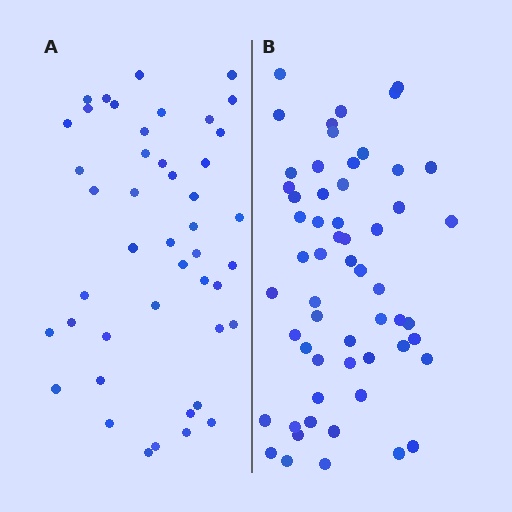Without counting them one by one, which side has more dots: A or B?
Region B (the right region) has more dots.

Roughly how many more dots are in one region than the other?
Region B has roughly 12 or so more dots than region A.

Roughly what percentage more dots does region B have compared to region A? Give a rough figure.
About 25% more.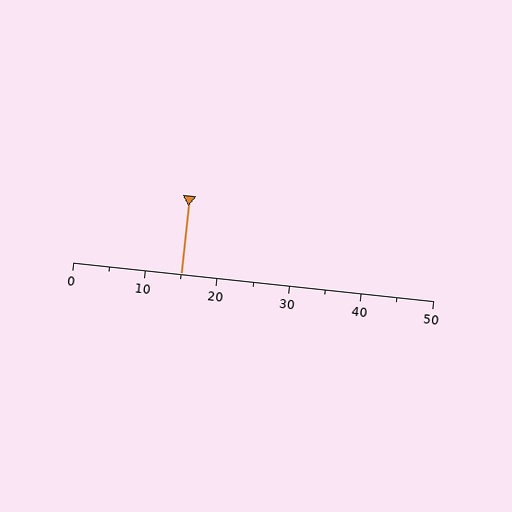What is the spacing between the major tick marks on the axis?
The major ticks are spaced 10 apart.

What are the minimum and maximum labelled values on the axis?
The axis runs from 0 to 50.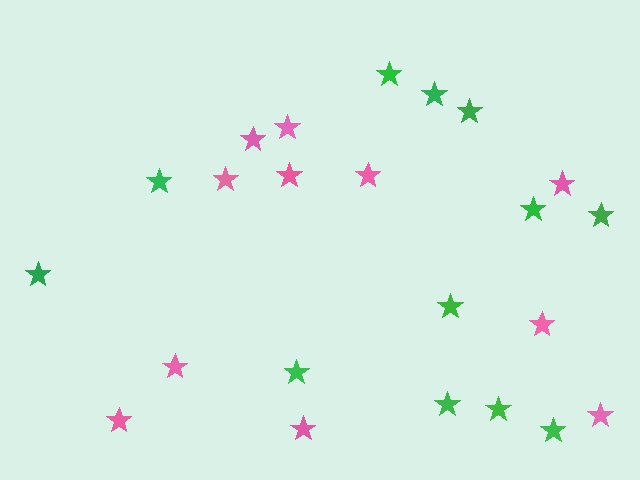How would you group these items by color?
There are 2 groups: one group of green stars (12) and one group of pink stars (11).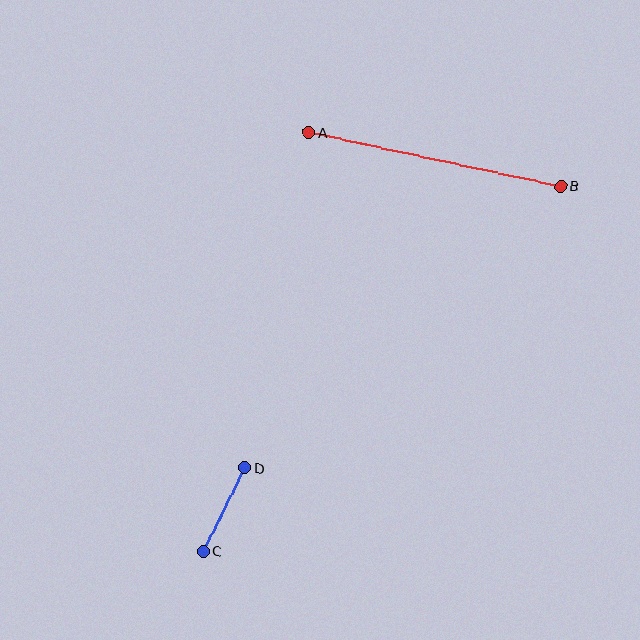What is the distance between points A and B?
The distance is approximately 258 pixels.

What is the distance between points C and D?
The distance is approximately 94 pixels.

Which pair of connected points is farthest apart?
Points A and B are farthest apart.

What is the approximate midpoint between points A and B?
The midpoint is at approximately (435, 159) pixels.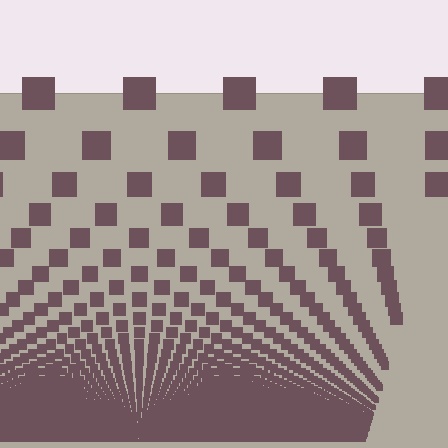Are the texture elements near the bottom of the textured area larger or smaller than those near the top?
Smaller. The gradient is inverted — elements near the bottom are smaller and denser.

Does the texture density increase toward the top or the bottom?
Density increases toward the bottom.